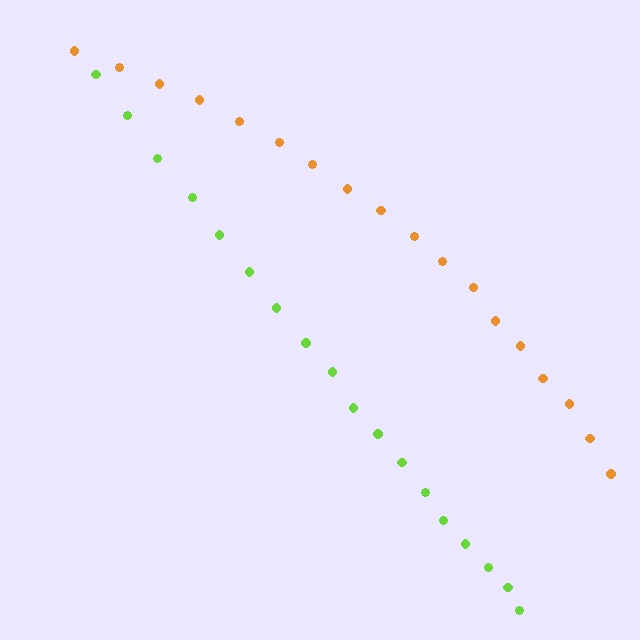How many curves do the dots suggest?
There are 2 distinct paths.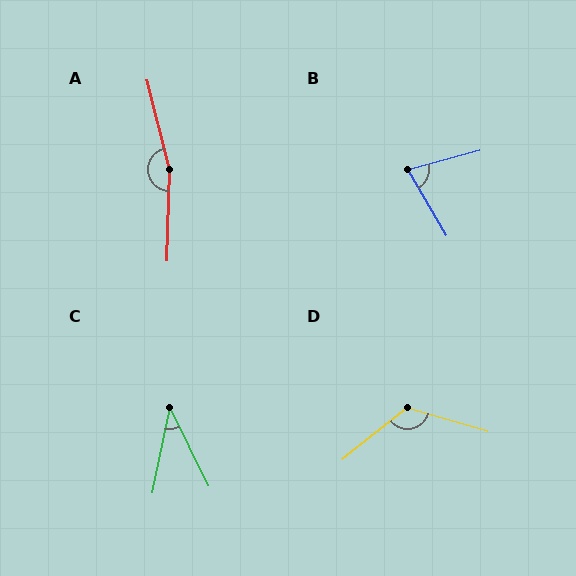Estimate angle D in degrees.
Approximately 125 degrees.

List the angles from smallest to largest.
C (38°), B (75°), D (125°), A (164°).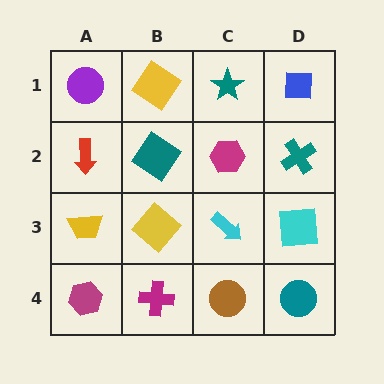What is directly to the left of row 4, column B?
A magenta hexagon.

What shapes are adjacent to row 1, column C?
A magenta hexagon (row 2, column C), a yellow diamond (row 1, column B), a blue square (row 1, column D).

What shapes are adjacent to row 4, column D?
A cyan square (row 3, column D), a brown circle (row 4, column C).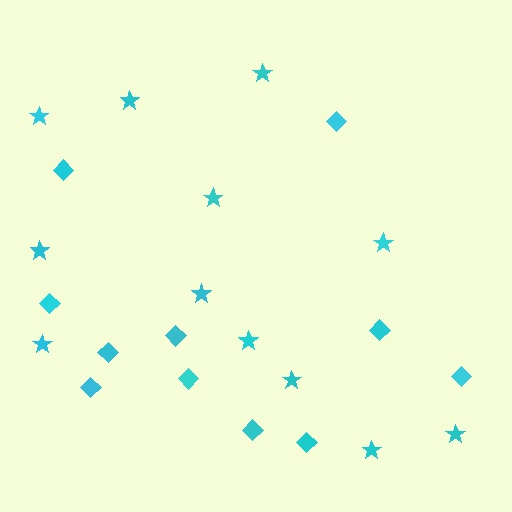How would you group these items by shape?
There are 2 groups: one group of stars (12) and one group of diamonds (11).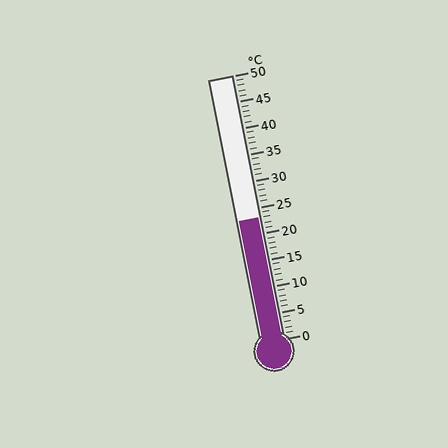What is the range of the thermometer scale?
The thermometer scale ranges from 0°C to 50°C.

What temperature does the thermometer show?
The thermometer shows approximately 23°C.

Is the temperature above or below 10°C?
The temperature is above 10°C.